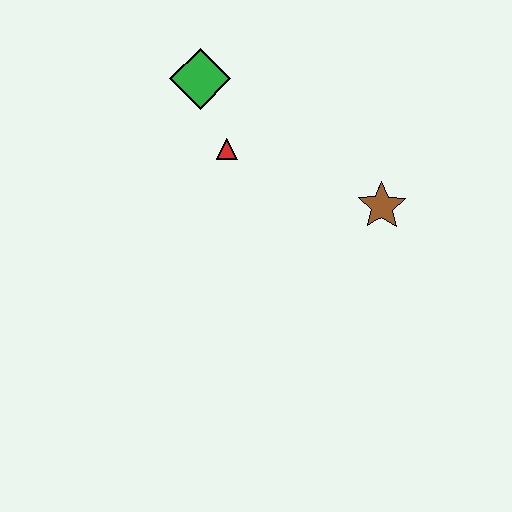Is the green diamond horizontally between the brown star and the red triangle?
No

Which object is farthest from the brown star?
The green diamond is farthest from the brown star.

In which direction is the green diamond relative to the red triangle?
The green diamond is above the red triangle.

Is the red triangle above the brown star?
Yes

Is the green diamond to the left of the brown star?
Yes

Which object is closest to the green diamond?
The red triangle is closest to the green diamond.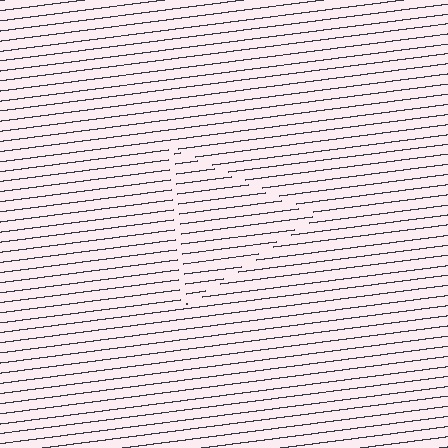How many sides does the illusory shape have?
3 sides — the line-ends trace a triangle.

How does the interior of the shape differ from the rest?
The interior of the shape contains the same grating, shifted by half a period — the contour is defined by the phase discontinuity where line-ends from the inner and outer gratings abut.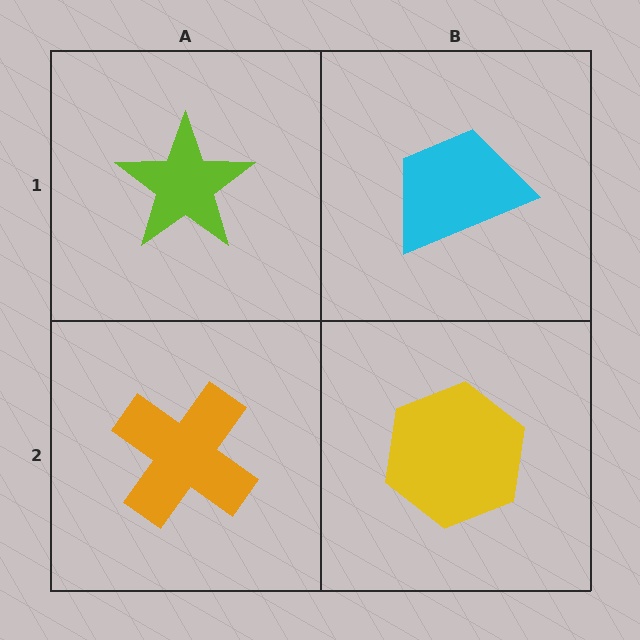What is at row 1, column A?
A lime star.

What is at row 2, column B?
A yellow hexagon.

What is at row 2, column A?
An orange cross.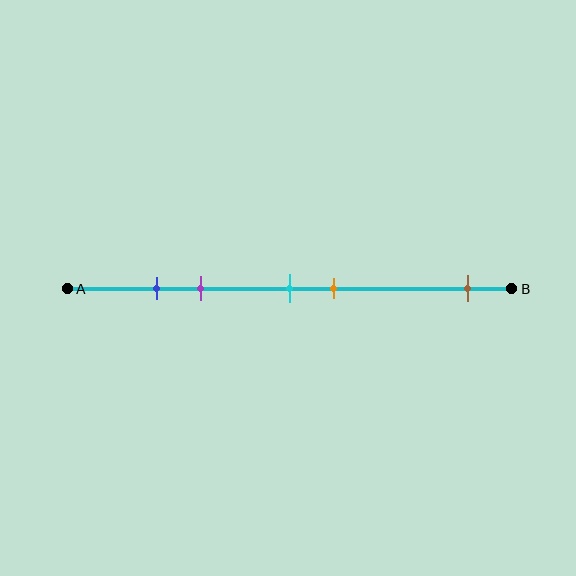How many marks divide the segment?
There are 5 marks dividing the segment.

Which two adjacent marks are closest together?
The blue and purple marks are the closest adjacent pair.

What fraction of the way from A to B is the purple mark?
The purple mark is approximately 30% (0.3) of the way from A to B.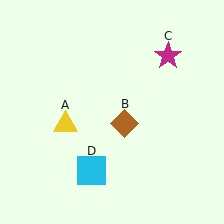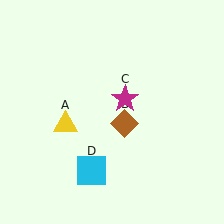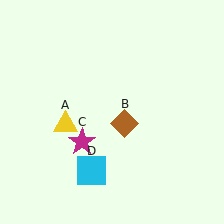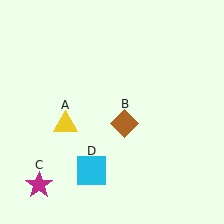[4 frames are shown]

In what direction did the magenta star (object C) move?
The magenta star (object C) moved down and to the left.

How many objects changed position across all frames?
1 object changed position: magenta star (object C).